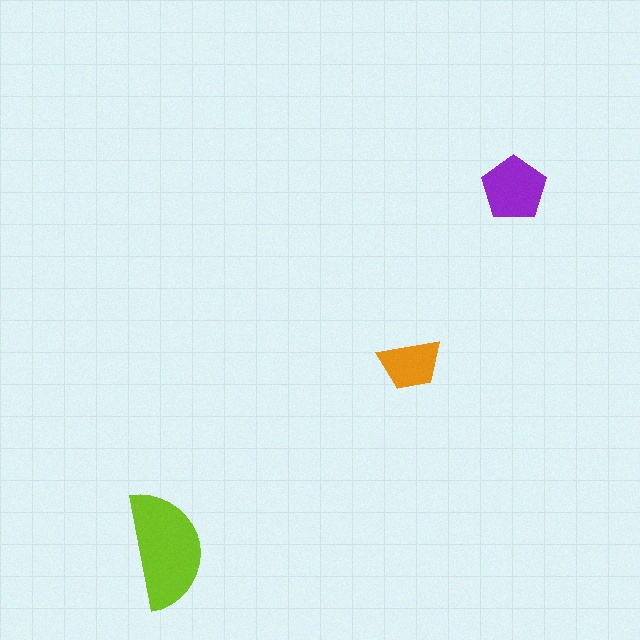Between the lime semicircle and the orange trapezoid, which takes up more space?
The lime semicircle.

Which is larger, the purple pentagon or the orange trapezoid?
The purple pentagon.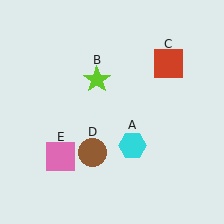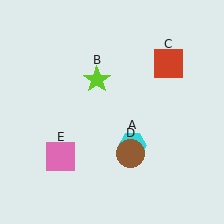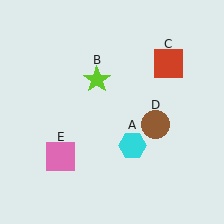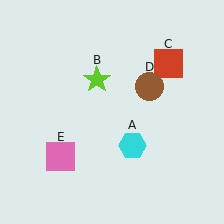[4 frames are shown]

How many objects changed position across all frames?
1 object changed position: brown circle (object D).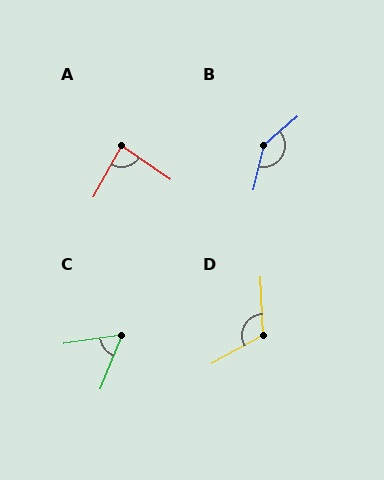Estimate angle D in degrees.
Approximately 116 degrees.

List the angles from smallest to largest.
C (60°), A (84°), D (116°), B (145°).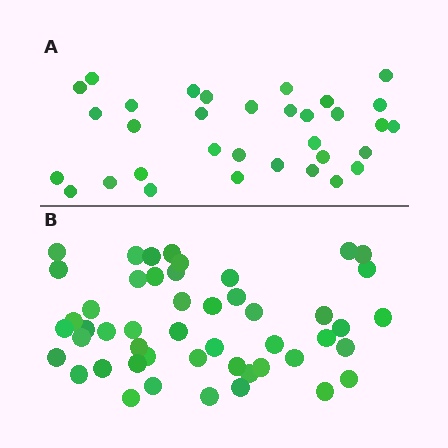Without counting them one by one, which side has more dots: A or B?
Region B (the bottom region) has more dots.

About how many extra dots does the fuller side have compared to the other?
Region B has approximately 15 more dots than region A.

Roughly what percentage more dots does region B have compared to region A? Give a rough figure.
About 50% more.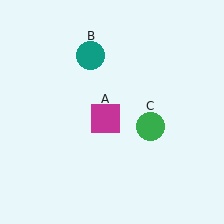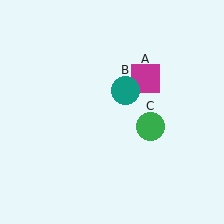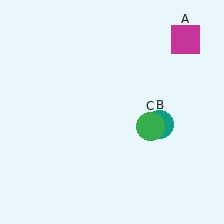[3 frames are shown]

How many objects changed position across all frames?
2 objects changed position: magenta square (object A), teal circle (object B).